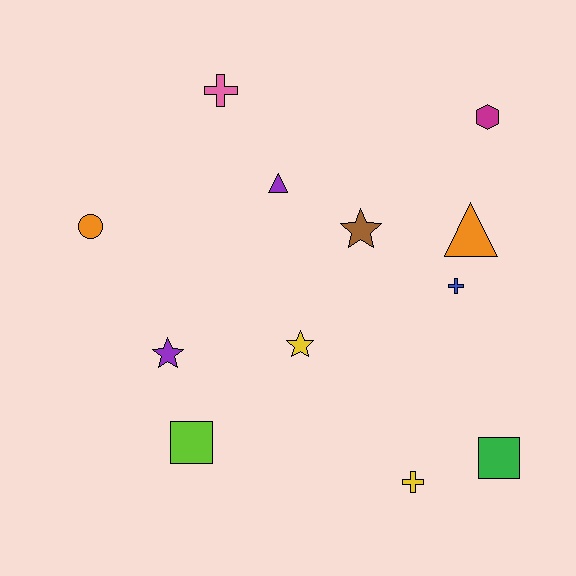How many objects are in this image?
There are 12 objects.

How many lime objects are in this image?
There is 1 lime object.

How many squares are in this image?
There are 2 squares.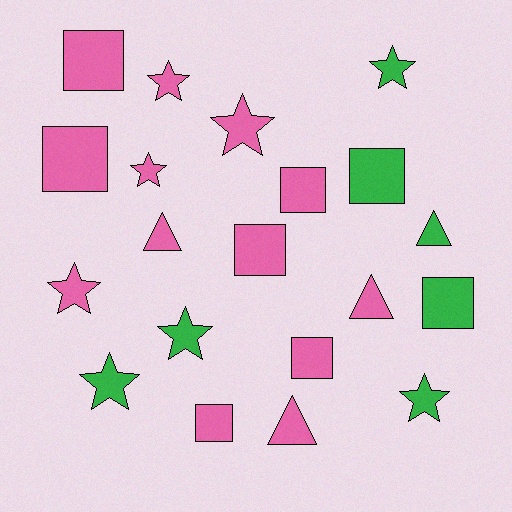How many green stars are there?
There are 4 green stars.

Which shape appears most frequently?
Star, with 8 objects.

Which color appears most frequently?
Pink, with 13 objects.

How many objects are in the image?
There are 20 objects.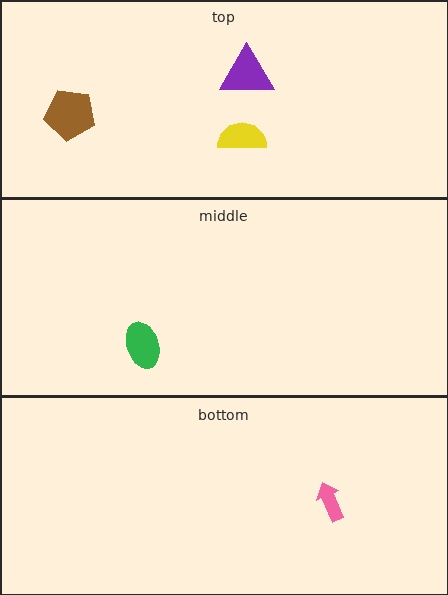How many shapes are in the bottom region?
1.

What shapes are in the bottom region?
The pink arrow.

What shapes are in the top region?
The brown pentagon, the yellow semicircle, the purple triangle.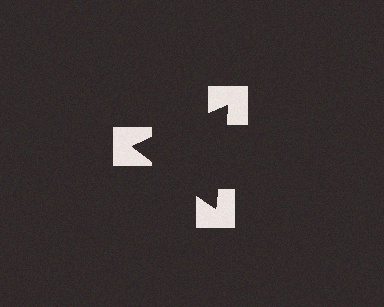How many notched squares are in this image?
There are 3 — one at each vertex of the illusory triangle.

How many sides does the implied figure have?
3 sides.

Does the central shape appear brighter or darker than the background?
It typically appears slightly darker than the background, even though no actual brightness change is drawn.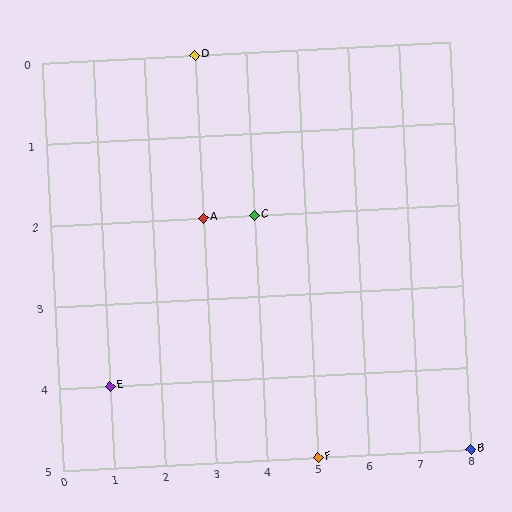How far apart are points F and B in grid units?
Points F and B are 3 columns apart.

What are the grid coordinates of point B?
Point B is at grid coordinates (8, 5).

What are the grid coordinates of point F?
Point F is at grid coordinates (5, 5).